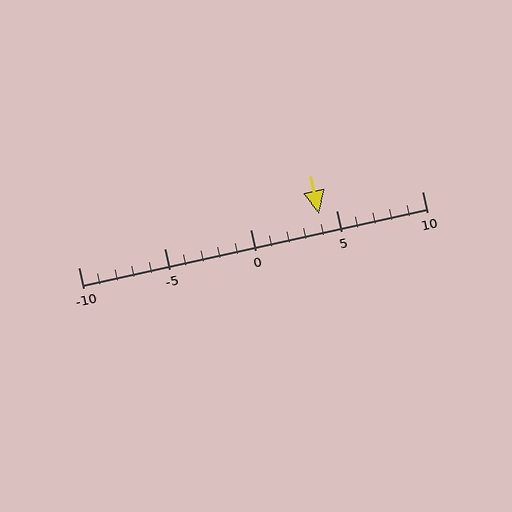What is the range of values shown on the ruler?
The ruler shows values from -10 to 10.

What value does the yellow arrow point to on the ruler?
The yellow arrow points to approximately 4.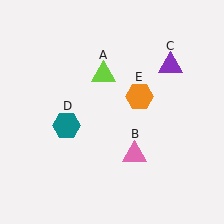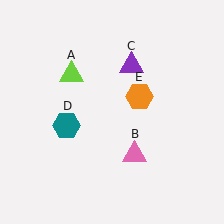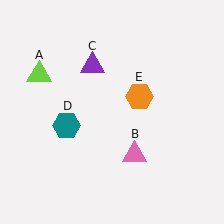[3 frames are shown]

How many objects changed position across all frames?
2 objects changed position: lime triangle (object A), purple triangle (object C).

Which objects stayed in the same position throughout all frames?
Pink triangle (object B) and teal hexagon (object D) and orange hexagon (object E) remained stationary.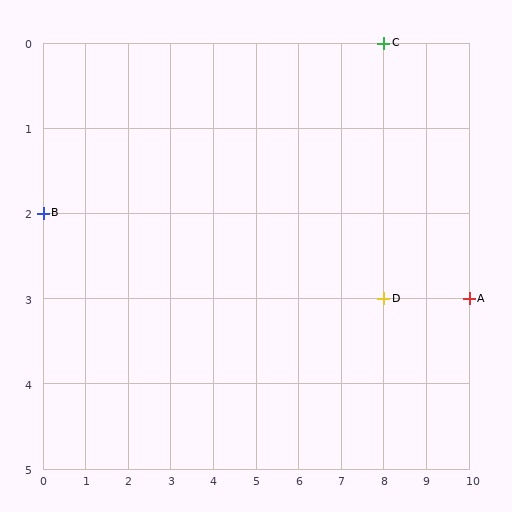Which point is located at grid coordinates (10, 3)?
Point A is at (10, 3).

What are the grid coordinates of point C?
Point C is at grid coordinates (8, 0).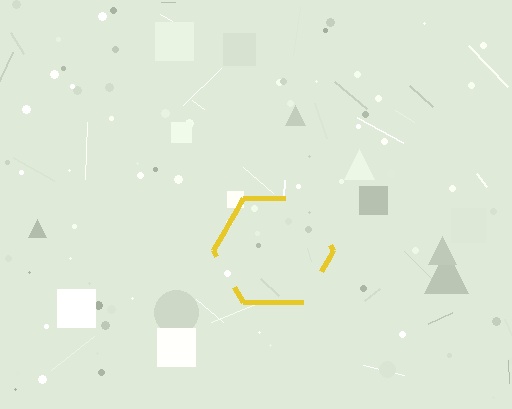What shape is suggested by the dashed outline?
The dashed outline suggests a hexagon.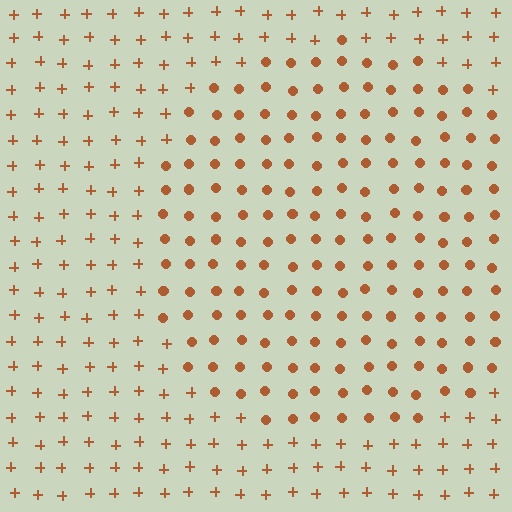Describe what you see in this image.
The image is filled with small brown elements arranged in a uniform grid. A circle-shaped region contains circles, while the surrounding area contains plus signs. The boundary is defined purely by the change in element shape.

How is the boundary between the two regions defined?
The boundary is defined by a change in element shape: circles inside vs. plus signs outside. All elements share the same color and spacing.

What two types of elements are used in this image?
The image uses circles inside the circle region and plus signs outside it.